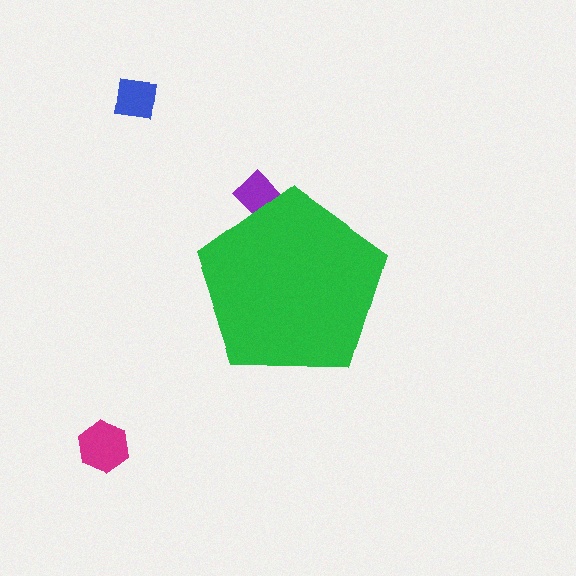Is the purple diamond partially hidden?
Yes, the purple diamond is partially hidden behind the green pentagon.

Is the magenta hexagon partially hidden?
No, the magenta hexagon is fully visible.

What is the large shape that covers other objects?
A green pentagon.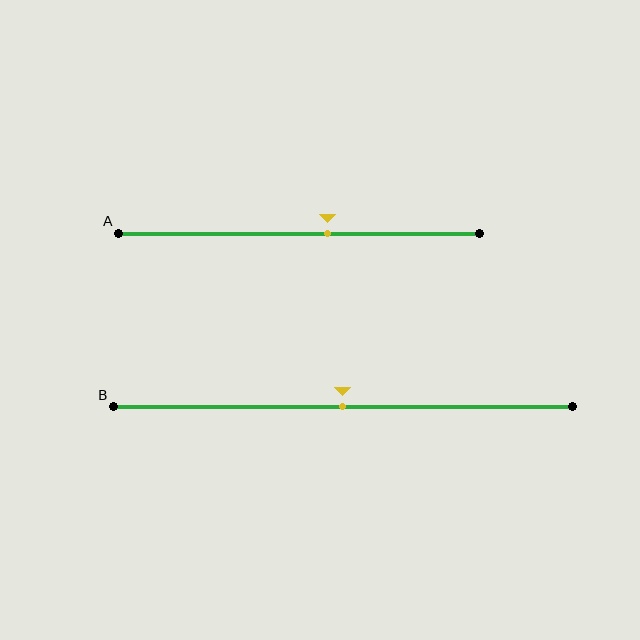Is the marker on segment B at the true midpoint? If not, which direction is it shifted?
Yes, the marker on segment B is at the true midpoint.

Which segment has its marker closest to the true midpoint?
Segment B has its marker closest to the true midpoint.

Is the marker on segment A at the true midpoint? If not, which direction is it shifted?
No, the marker on segment A is shifted to the right by about 8% of the segment length.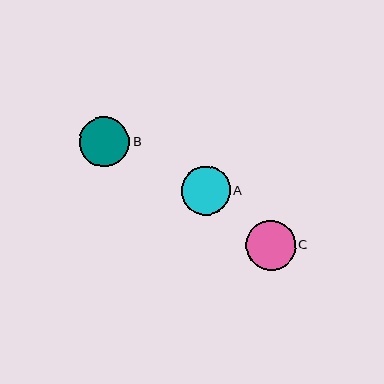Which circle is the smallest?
Circle A is the smallest with a size of approximately 49 pixels.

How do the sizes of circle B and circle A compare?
Circle B and circle A are approximately the same size.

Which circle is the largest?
Circle B is the largest with a size of approximately 50 pixels.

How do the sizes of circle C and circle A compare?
Circle C and circle A are approximately the same size.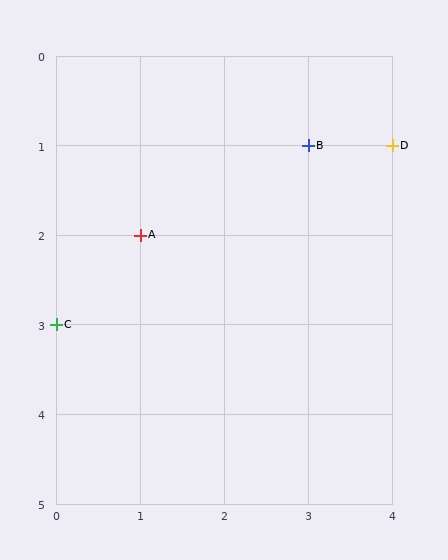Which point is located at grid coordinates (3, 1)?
Point B is at (3, 1).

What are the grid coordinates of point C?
Point C is at grid coordinates (0, 3).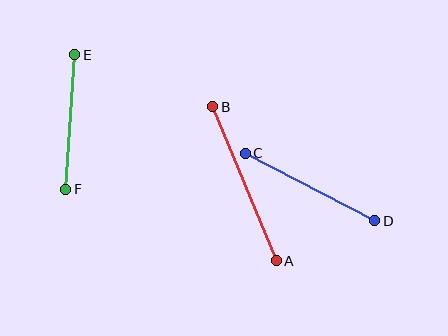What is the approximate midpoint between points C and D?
The midpoint is at approximately (310, 187) pixels.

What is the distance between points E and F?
The distance is approximately 135 pixels.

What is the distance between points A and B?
The distance is approximately 167 pixels.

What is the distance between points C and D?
The distance is approximately 146 pixels.